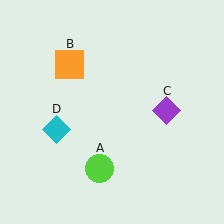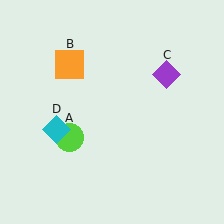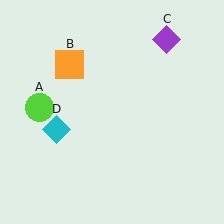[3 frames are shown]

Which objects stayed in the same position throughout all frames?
Orange square (object B) and cyan diamond (object D) remained stationary.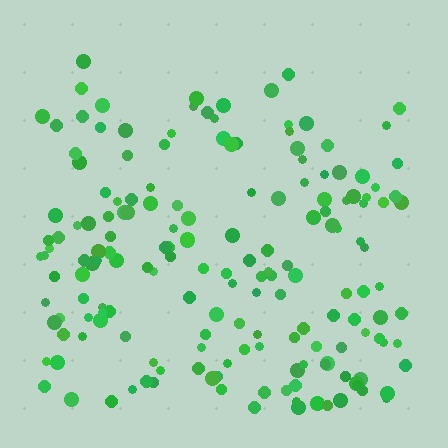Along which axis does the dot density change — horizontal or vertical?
Vertical.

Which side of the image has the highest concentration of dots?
The bottom.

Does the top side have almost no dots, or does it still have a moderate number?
Still a moderate number, just noticeably fewer than the bottom.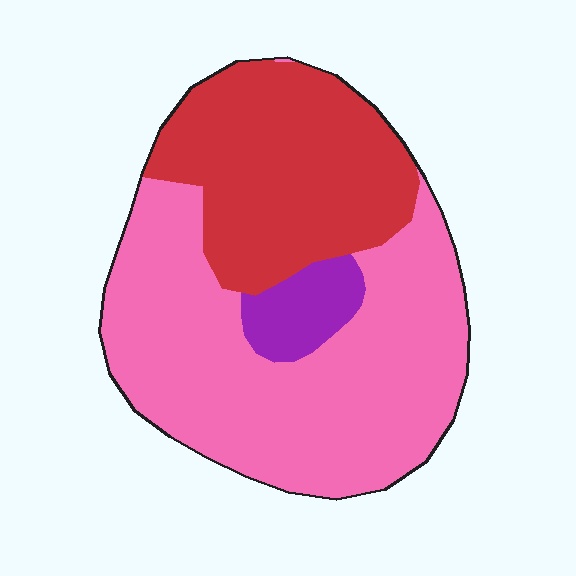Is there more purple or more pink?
Pink.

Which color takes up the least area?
Purple, at roughly 5%.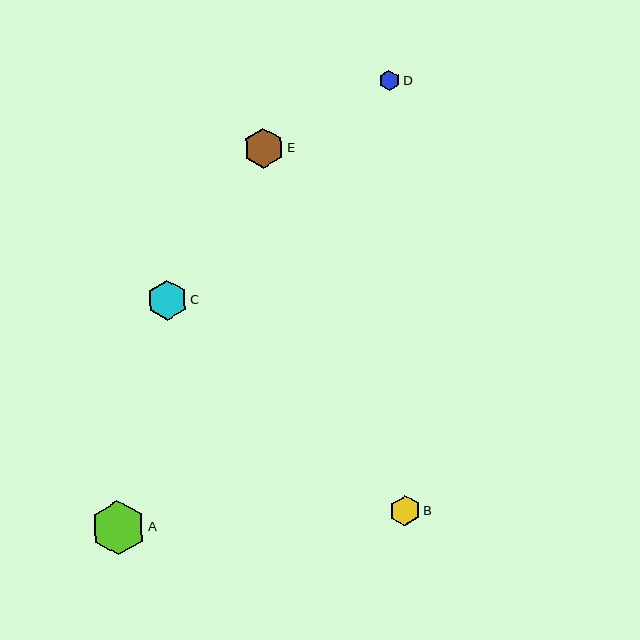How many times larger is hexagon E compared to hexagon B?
Hexagon E is approximately 1.3 times the size of hexagon B.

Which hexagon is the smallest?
Hexagon D is the smallest with a size of approximately 20 pixels.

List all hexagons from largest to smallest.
From largest to smallest: A, E, C, B, D.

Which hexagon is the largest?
Hexagon A is the largest with a size of approximately 55 pixels.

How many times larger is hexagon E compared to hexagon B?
Hexagon E is approximately 1.3 times the size of hexagon B.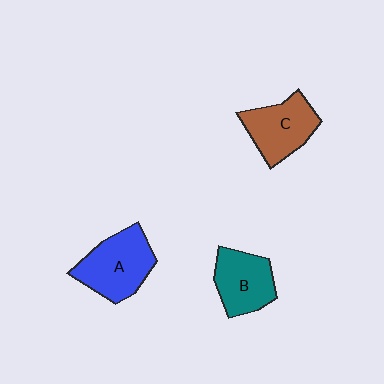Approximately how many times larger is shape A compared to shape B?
Approximately 1.2 times.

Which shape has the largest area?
Shape A (blue).